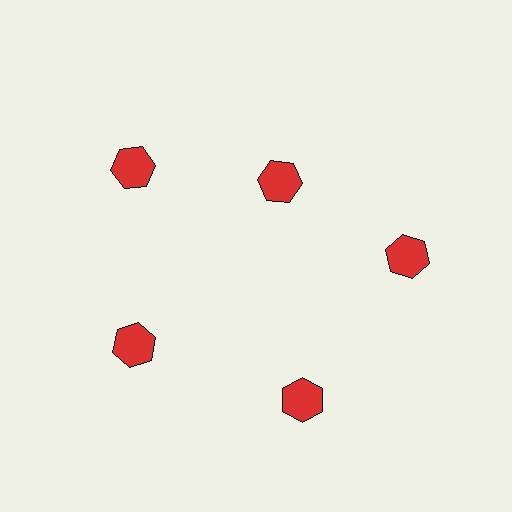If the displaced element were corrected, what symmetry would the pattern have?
It would have 5-fold rotational symmetry — the pattern would map onto itself every 72 degrees.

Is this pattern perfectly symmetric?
No. The 5 red hexagons are arranged in a ring, but one element near the 1 o'clock position is pulled inward toward the center, breaking the 5-fold rotational symmetry.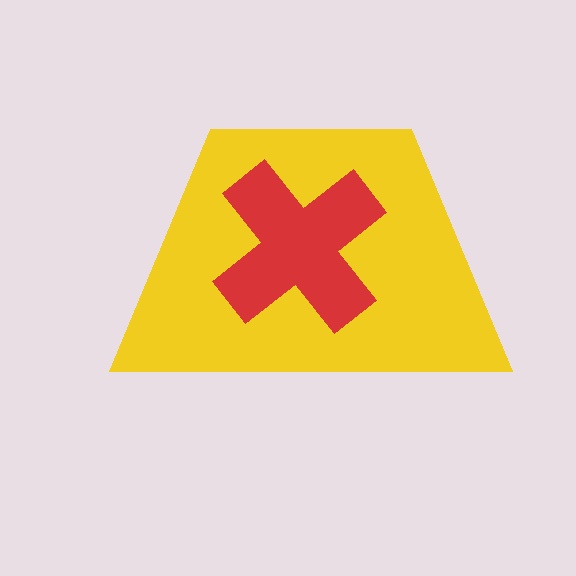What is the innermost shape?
The red cross.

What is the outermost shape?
The yellow trapezoid.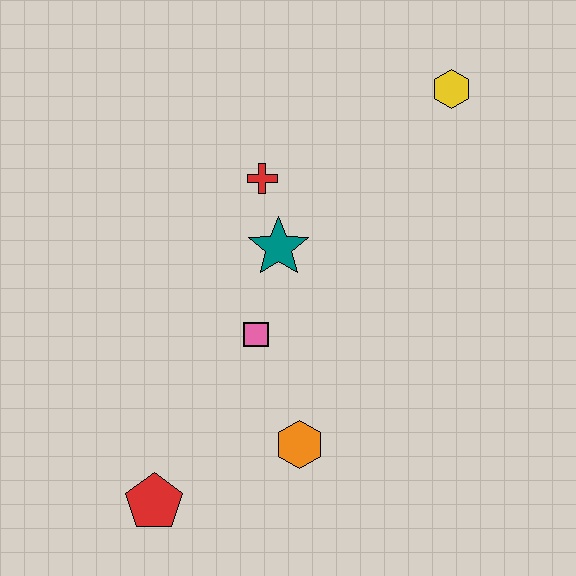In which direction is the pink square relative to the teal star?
The pink square is below the teal star.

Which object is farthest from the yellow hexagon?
The red pentagon is farthest from the yellow hexagon.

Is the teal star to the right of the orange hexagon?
No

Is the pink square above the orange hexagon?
Yes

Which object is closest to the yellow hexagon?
The red cross is closest to the yellow hexagon.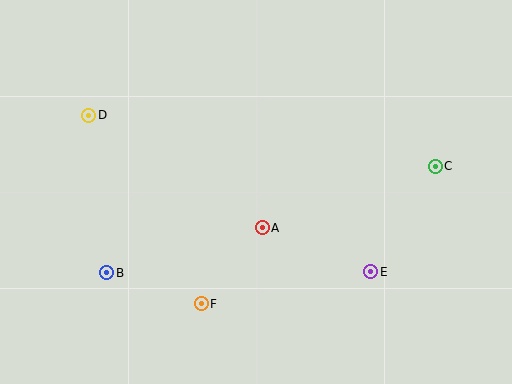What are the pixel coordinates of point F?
Point F is at (201, 304).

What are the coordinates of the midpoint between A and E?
The midpoint between A and E is at (316, 250).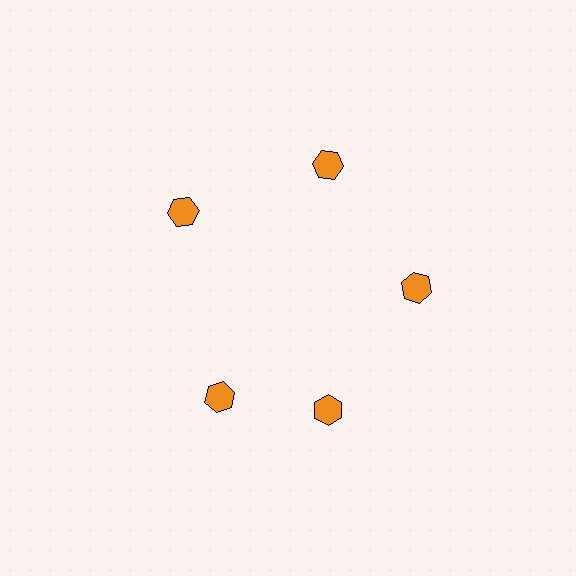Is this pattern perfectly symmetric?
No. The 5 orange hexagons are arranged in a ring, but one element near the 8 o'clock position is rotated out of alignment along the ring, breaking the 5-fold rotational symmetry.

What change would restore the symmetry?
The symmetry would be restored by rotating it back into even spacing with its neighbors so that all 5 hexagons sit at equal angles and equal distance from the center.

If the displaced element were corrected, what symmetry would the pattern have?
It would have 5-fold rotational symmetry — the pattern would map onto itself every 72 degrees.